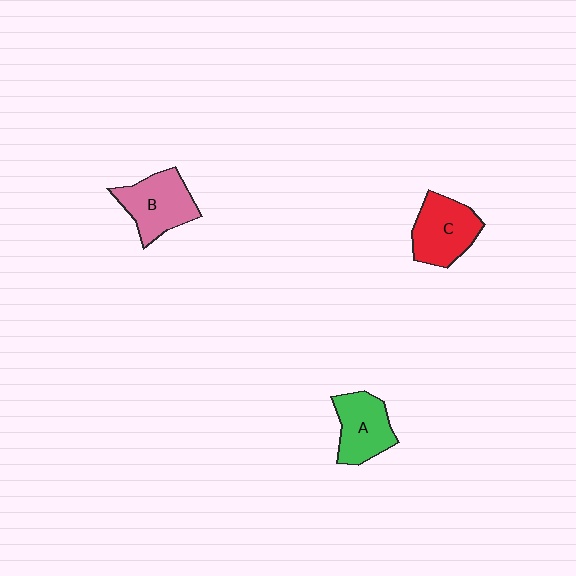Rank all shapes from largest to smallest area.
From largest to smallest: B (pink), C (red), A (green).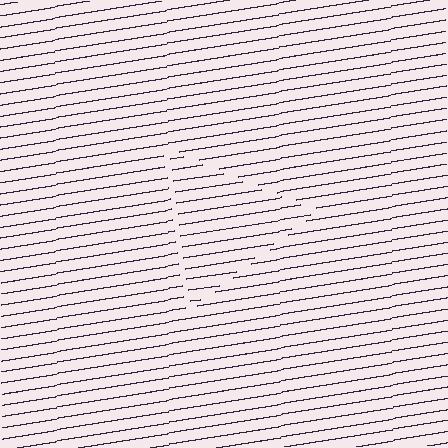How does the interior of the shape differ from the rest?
The interior of the shape contains the same grating, shifted by half a period — the contour is defined by the phase discontinuity where line-ends from the inner and outer gratings abut.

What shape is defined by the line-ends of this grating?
An illusory triangle. The interior of the shape contains the same grating, shifted by half a period — the contour is defined by the phase discontinuity where line-ends from the inner and outer gratings abut.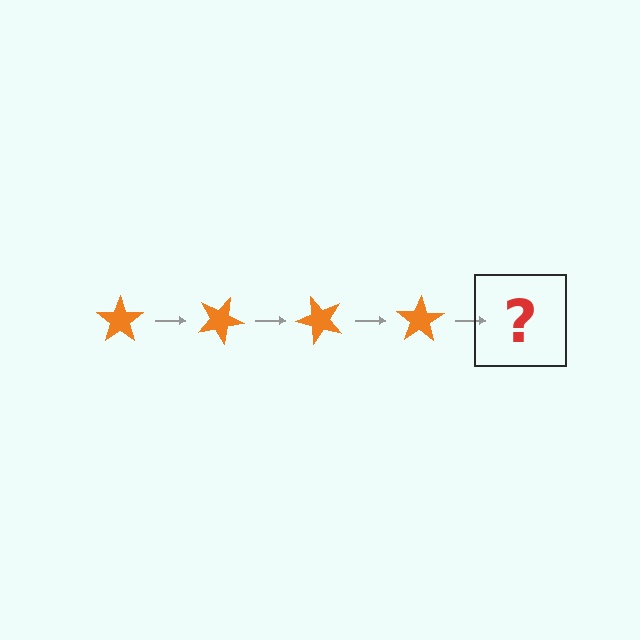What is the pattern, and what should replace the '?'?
The pattern is that the star rotates 25 degrees each step. The '?' should be an orange star rotated 100 degrees.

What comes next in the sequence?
The next element should be an orange star rotated 100 degrees.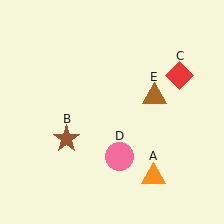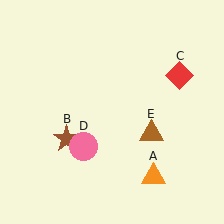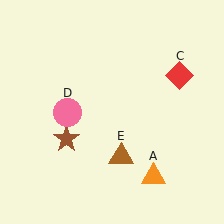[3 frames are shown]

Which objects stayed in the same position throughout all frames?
Orange triangle (object A) and brown star (object B) and red diamond (object C) remained stationary.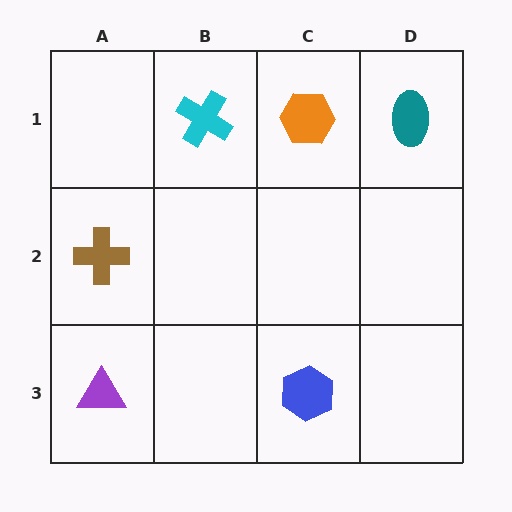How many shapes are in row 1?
3 shapes.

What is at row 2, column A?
A brown cross.